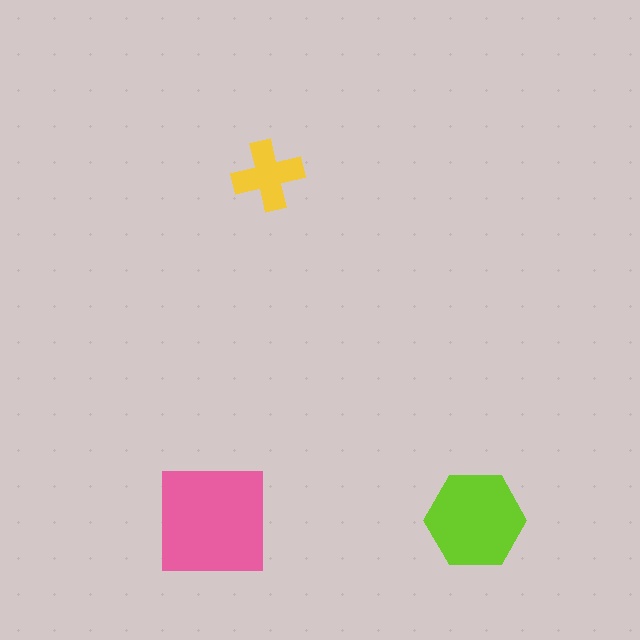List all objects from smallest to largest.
The yellow cross, the lime hexagon, the pink square.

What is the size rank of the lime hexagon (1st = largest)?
2nd.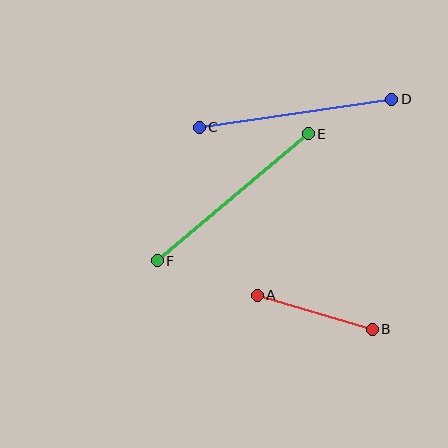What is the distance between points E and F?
The distance is approximately 198 pixels.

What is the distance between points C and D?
The distance is approximately 194 pixels.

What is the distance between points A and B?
The distance is approximately 120 pixels.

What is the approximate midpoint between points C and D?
The midpoint is at approximately (295, 113) pixels.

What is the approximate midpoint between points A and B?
The midpoint is at approximately (315, 312) pixels.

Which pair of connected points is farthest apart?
Points E and F are farthest apart.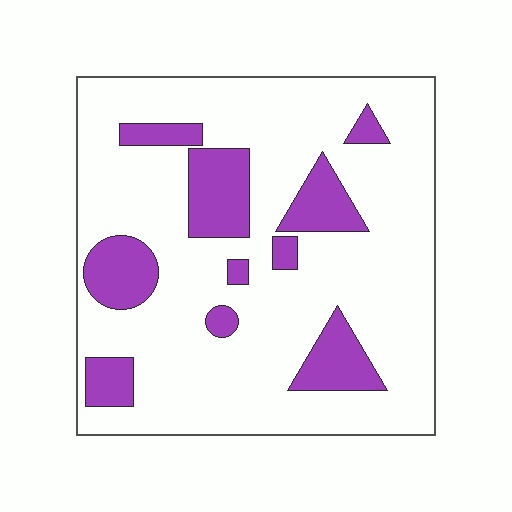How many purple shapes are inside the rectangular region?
10.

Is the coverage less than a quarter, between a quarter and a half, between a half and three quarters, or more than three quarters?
Less than a quarter.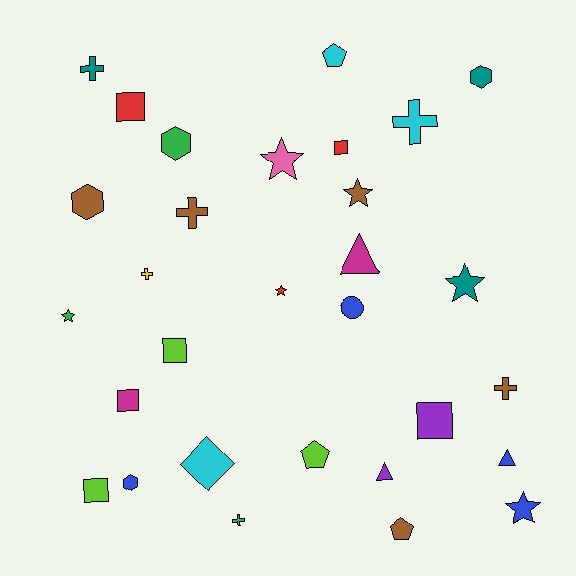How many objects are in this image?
There are 30 objects.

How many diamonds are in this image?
There is 1 diamond.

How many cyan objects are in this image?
There are 3 cyan objects.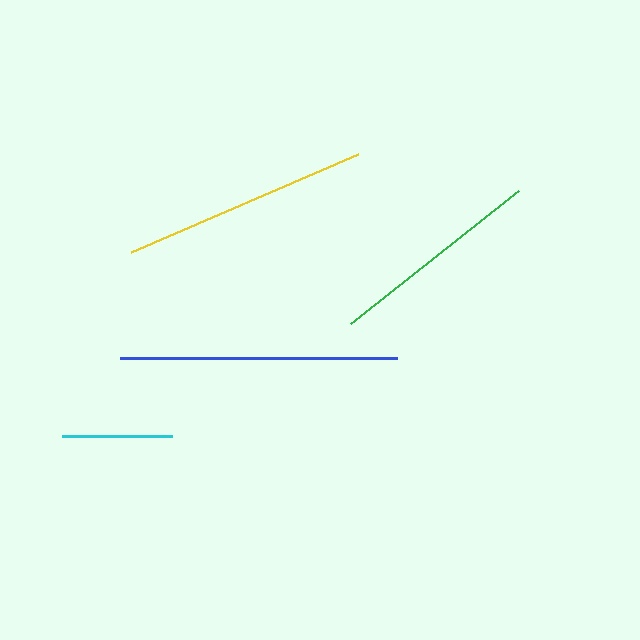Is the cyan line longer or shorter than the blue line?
The blue line is longer than the cyan line.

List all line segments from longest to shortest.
From longest to shortest: blue, yellow, green, cyan.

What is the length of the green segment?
The green segment is approximately 214 pixels long.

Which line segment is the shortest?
The cyan line is the shortest at approximately 109 pixels.